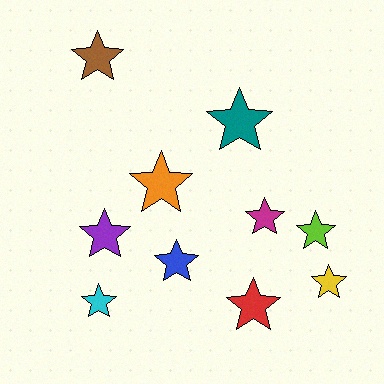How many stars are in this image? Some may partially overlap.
There are 10 stars.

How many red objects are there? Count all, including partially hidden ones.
There is 1 red object.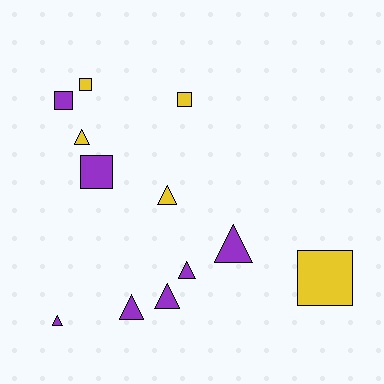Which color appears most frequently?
Purple, with 7 objects.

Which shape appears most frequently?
Triangle, with 7 objects.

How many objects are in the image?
There are 12 objects.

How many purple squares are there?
There are 2 purple squares.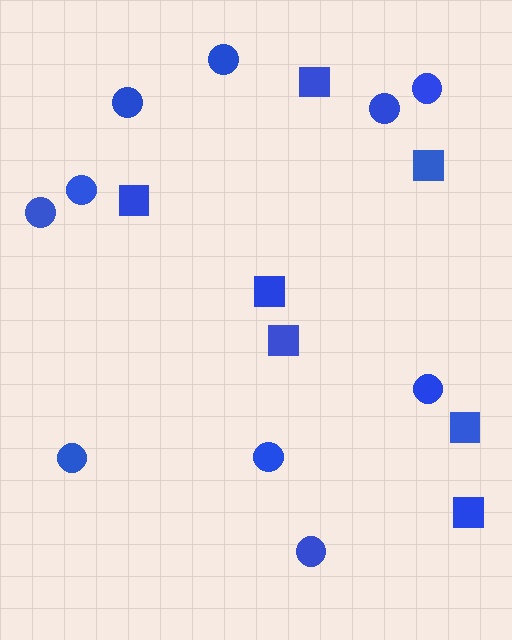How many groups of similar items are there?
There are 2 groups: one group of squares (7) and one group of circles (10).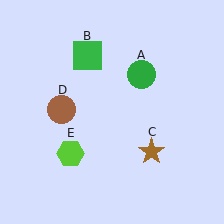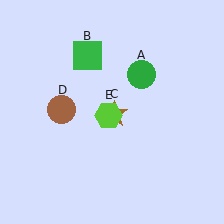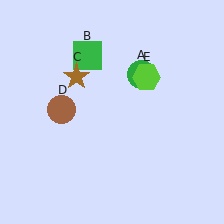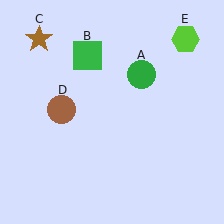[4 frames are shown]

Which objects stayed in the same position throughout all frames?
Green circle (object A) and green square (object B) and brown circle (object D) remained stationary.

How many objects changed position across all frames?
2 objects changed position: brown star (object C), lime hexagon (object E).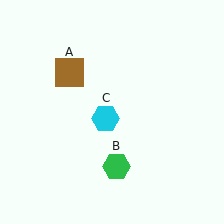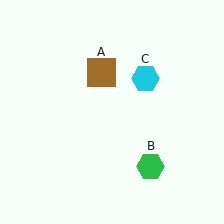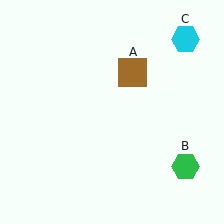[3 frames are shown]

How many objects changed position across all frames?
3 objects changed position: brown square (object A), green hexagon (object B), cyan hexagon (object C).